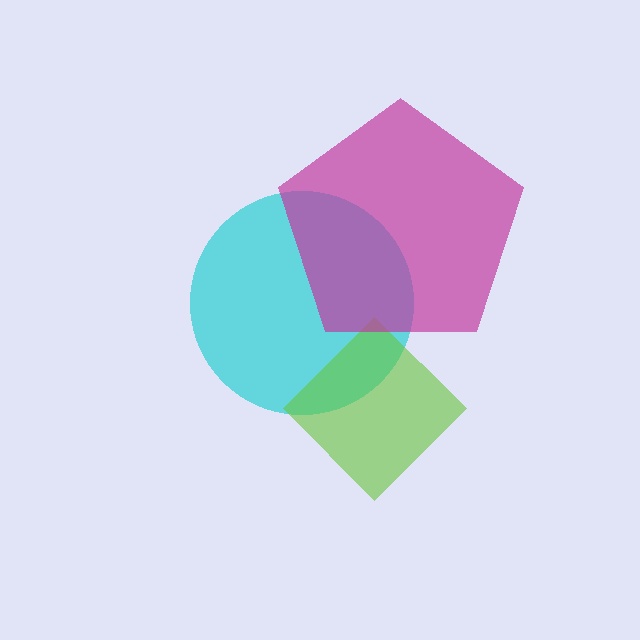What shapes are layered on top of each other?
The layered shapes are: a cyan circle, a lime diamond, a magenta pentagon.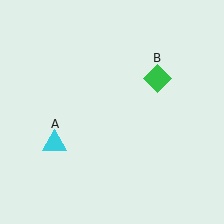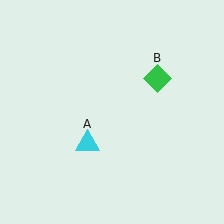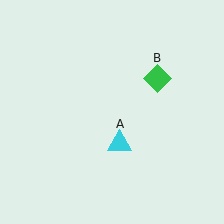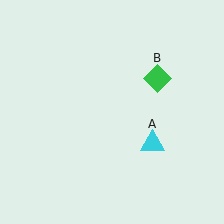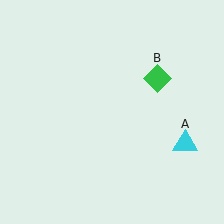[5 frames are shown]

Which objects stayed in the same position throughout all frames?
Green diamond (object B) remained stationary.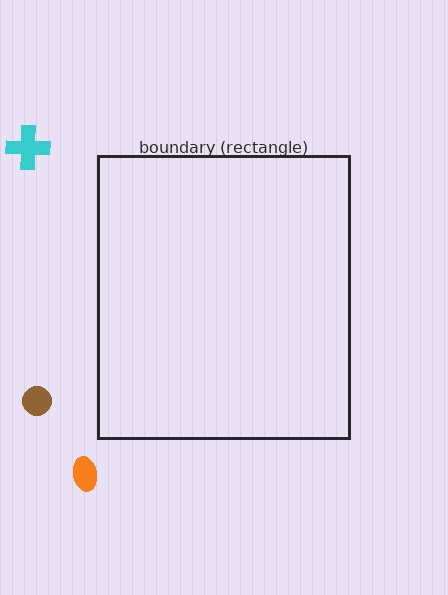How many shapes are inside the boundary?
0 inside, 3 outside.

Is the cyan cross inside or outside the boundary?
Outside.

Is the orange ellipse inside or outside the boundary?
Outside.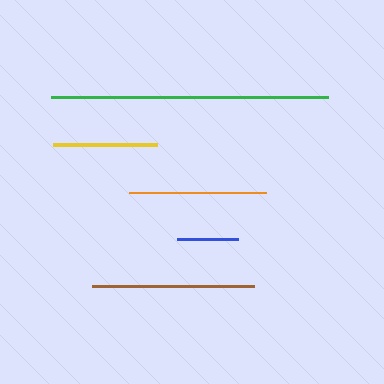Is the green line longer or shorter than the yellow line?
The green line is longer than the yellow line.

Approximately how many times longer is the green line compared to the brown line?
The green line is approximately 1.7 times the length of the brown line.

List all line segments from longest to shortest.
From longest to shortest: green, brown, orange, yellow, blue.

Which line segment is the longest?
The green line is the longest at approximately 278 pixels.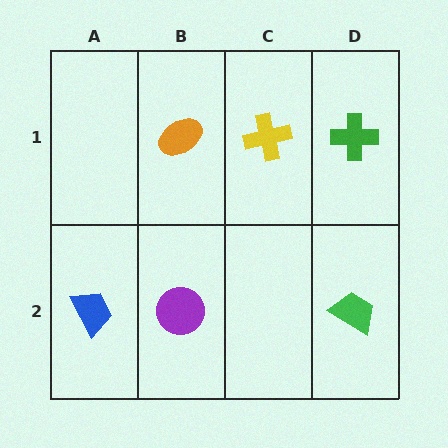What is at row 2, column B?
A purple circle.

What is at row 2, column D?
A green trapezoid.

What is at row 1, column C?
A yellow cross.